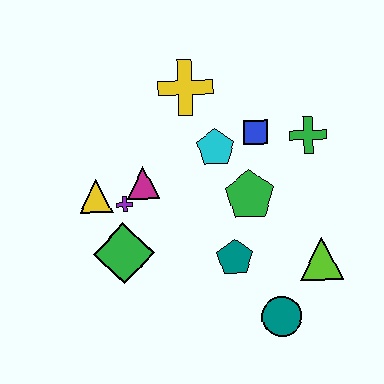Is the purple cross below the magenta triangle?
Yes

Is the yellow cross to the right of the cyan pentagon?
No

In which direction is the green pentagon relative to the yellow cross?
The green pentagon is below the yellow cross.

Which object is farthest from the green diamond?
The green cross is farthest from the green diamond.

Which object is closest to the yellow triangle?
The purple cross is closest to the yellow triangle.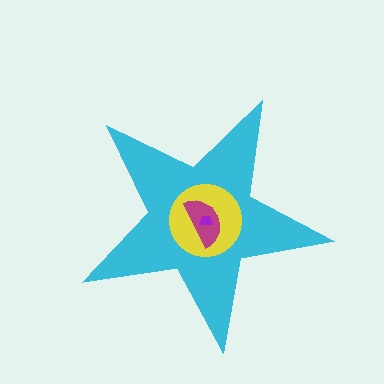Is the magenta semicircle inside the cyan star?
Yes.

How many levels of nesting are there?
4.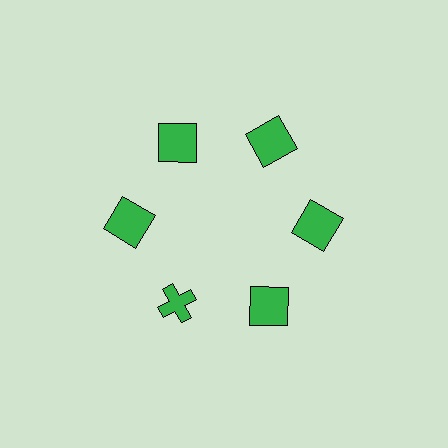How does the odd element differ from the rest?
It has a different shape: cross instead of square.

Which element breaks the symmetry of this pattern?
The green cross at roughly the 7 o'clock position breaks the symmetry. All other shapes are green squares.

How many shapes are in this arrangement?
There are 6 shapes arranged in a ring pattern.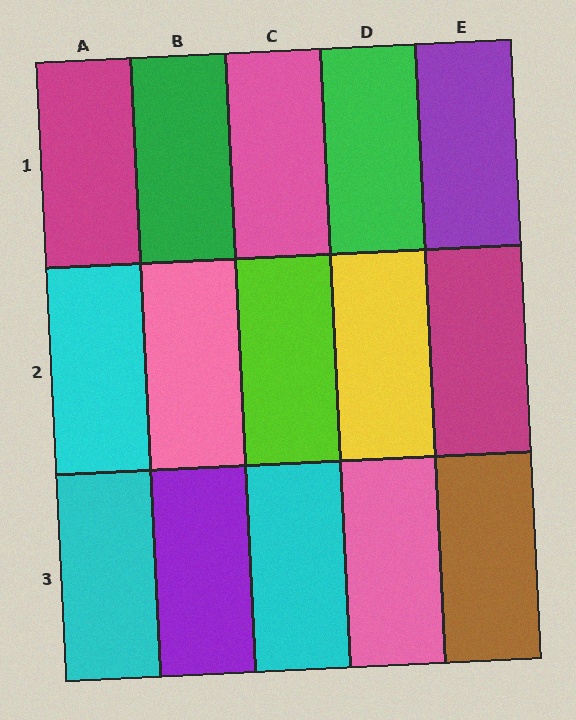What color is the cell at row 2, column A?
Cyan.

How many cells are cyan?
3 cells are cyan.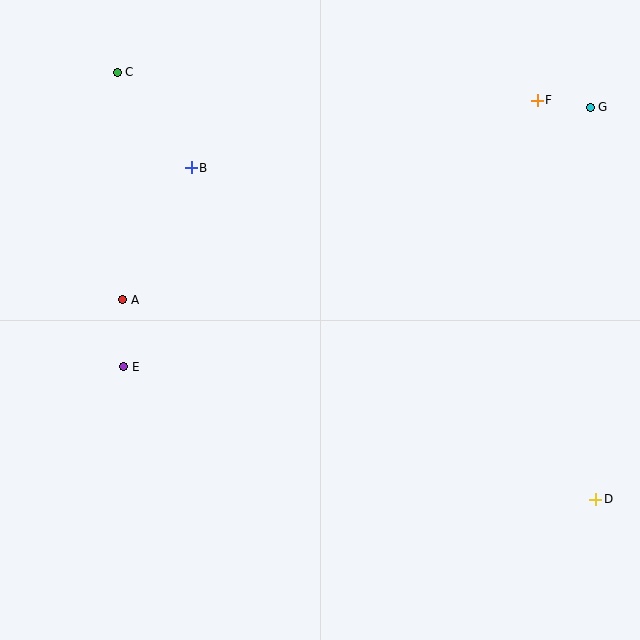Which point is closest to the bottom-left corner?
Point E is closest to the bottom-left corner.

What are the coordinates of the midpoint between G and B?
The midpoint between G and B is at (391, 138).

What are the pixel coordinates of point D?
Point D is at (596, 499).